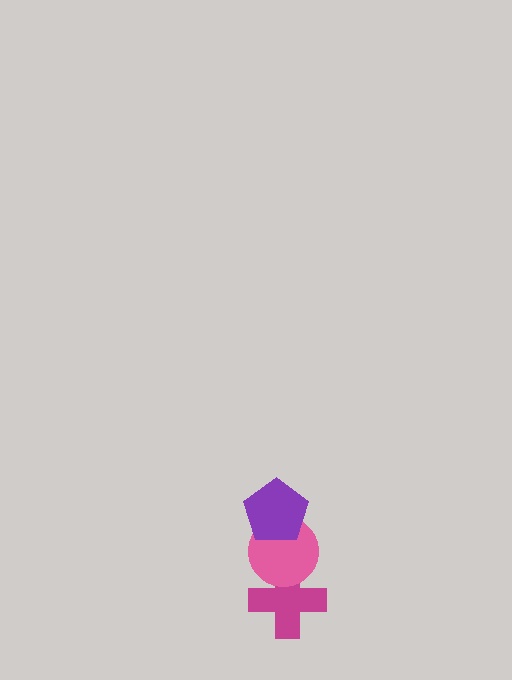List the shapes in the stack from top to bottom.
From top to bottom: the purple pentagon, the pink circle, the magenta cross.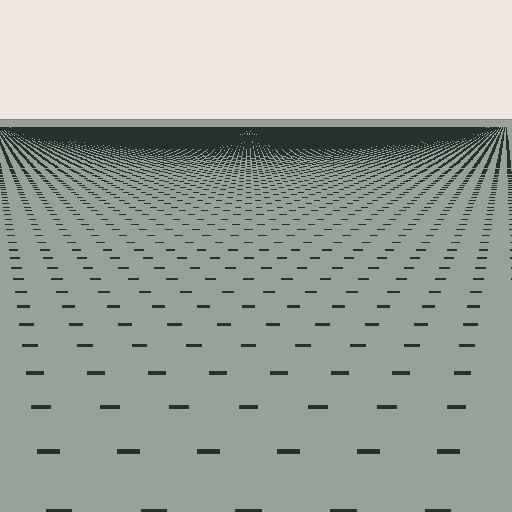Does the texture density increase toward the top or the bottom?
Density increases toward the top.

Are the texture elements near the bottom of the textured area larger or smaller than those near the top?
Larger. Near the bottom, elements are closer to the viewer and appear at a bigger on-screen size.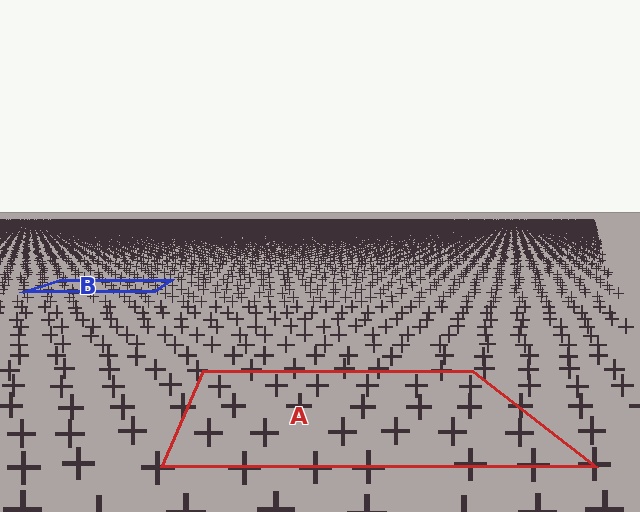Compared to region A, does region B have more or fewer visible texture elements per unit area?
Region B has more texture elements per unit area — they are packed more densely because it is farther away.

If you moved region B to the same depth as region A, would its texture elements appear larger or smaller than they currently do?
They would appear larger. At a closer depth, the same texture elements are projected at a bigger on-screen size.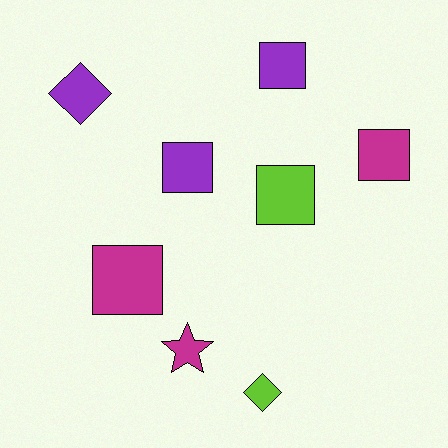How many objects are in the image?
There are 8 objects.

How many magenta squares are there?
There are 2 magenta squares.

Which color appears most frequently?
Magenta, with 3 objects.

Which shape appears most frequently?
Square, with 5 objects.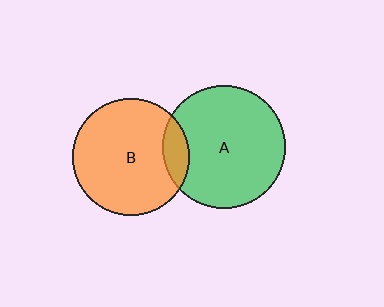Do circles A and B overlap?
Yes.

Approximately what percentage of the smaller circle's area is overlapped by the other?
Approximately 15%.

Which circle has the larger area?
Circle A (green).